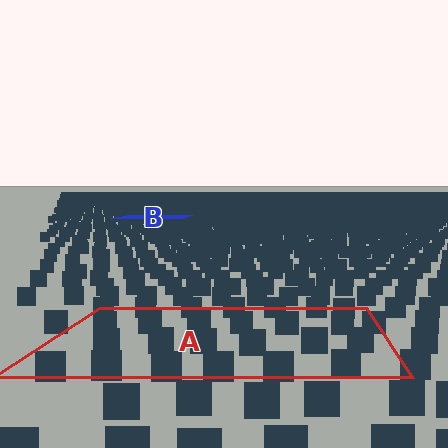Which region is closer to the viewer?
Region A is closer. The texture elements there are larger and more spread out.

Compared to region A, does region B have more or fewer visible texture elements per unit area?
Region B has more texture elements per unit area — they are packed more densely because it is farther away.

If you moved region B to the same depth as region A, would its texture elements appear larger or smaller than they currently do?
They would appear larger. At a closer depth, the same texture elements are projected at a bigger on-screen size.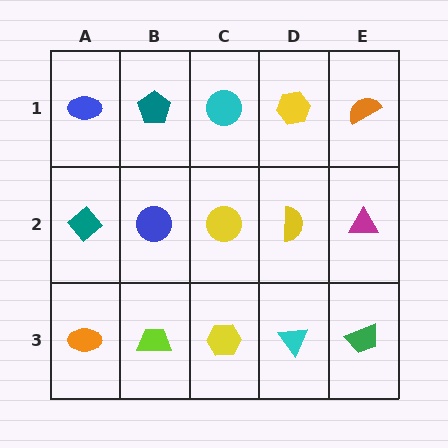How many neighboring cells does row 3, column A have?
2.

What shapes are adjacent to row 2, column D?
A yellow hexagon (row 1, column D), a cyan triangle (row 3, column D), a yellow circle (row 2, column C), a magenta triangle (row 2, column E).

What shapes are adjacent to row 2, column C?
A cyan circle (row 1, column C), a yellow hexagon (row 3, column C), a blue circle (row 2, column B), a yellow semicircle (row 2, column D).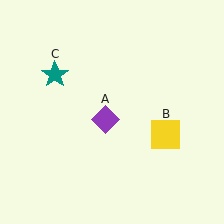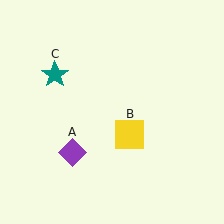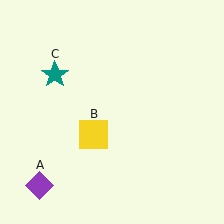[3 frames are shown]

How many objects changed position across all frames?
2 objects changed position: purple diamond (object A), yellow square (object B).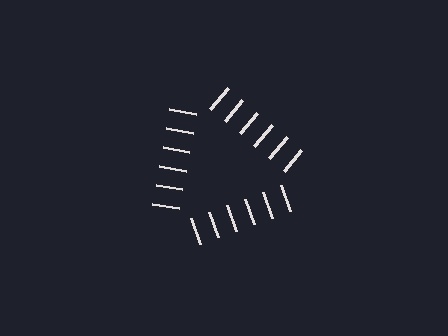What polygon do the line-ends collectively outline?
An illusory triangle — the line segments terminate on its edges but no continuous stroke is drawn.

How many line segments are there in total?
18 — 6 along each of the 3 edges.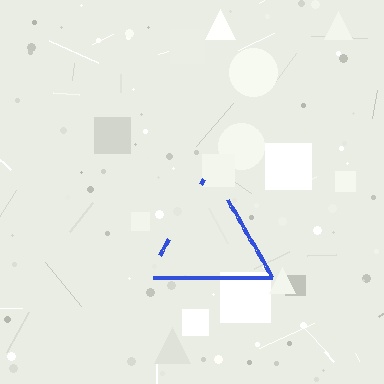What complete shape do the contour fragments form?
The contour fragments form a triangle.